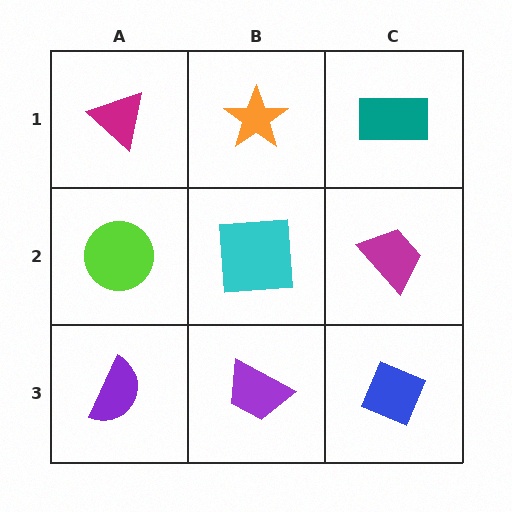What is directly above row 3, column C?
A magenta trapezoid.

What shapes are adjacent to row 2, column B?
An orange star (row 1, column B), a purple trapezoid (row 3, column B), a lime circle (row 2, column A), a magenta trapezoid (row 2, column C).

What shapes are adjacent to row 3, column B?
A cyan square (row 2, column B), a purple semicircle (row 3, column A), a blue diamond (row 3, column C).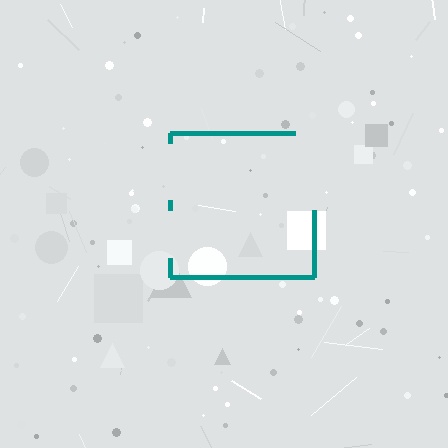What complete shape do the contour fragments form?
The contour fragments form a square.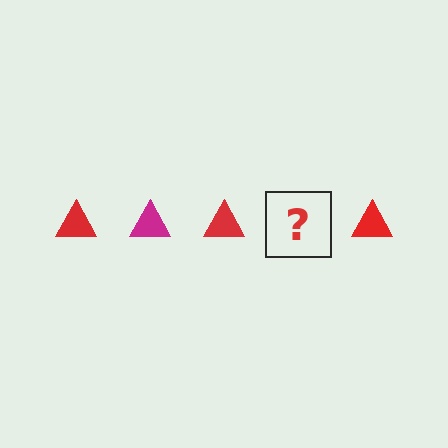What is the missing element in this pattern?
The missing element is a magenta triangle.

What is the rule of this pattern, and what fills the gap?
The rule is that the pattern cycles through red, magenta triangles. The gap should be filled with a magenta triangle.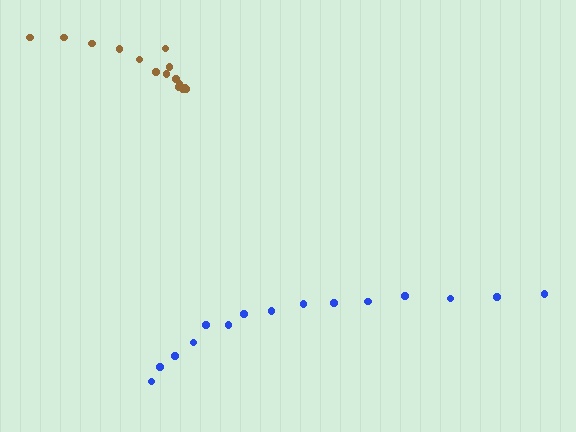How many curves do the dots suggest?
There are 2 distinct paths.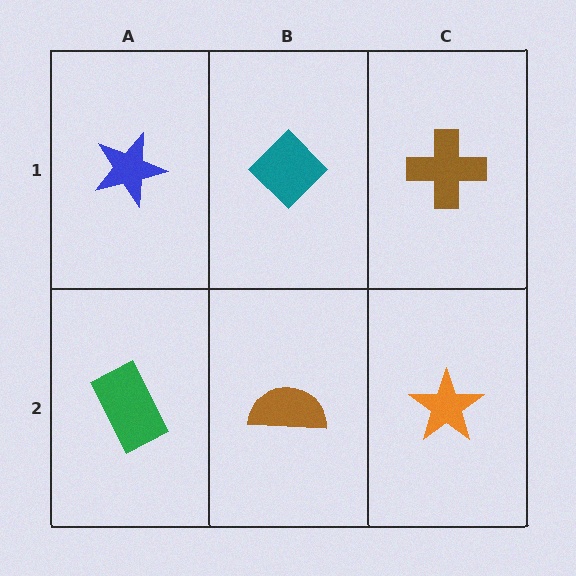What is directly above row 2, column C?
A brown cross.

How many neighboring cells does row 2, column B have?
3.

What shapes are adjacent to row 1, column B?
A brown semicircle (row 2, column B), a blue star (row 1, column A), a brown cross (row 1, column C).